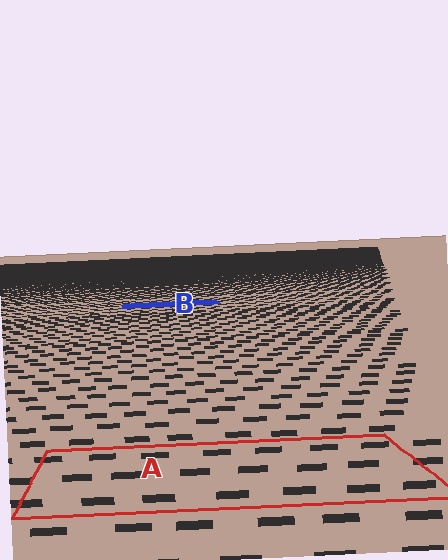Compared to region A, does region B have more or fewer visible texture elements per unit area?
Region B has more texture elements per unit area — they are packed more densely because it is farther away.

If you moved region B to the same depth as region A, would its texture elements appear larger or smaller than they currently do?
They would appear larger. At a closer depth, the same texture elements are projected at a bigger on-screen size.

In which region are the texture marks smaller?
The texture marks are smaller in region B, because it is farther away.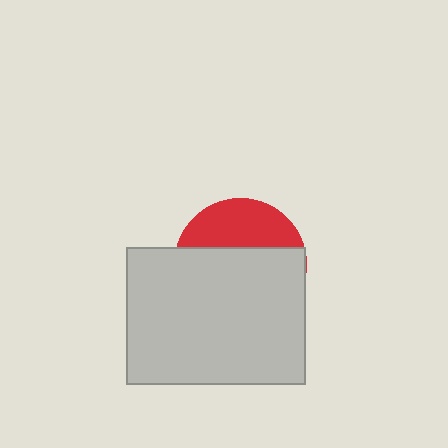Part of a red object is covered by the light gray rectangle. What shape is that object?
It is a circle.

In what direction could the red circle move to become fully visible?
The red circle could move up. That would shift it out from behind the light gray rectangle entirely.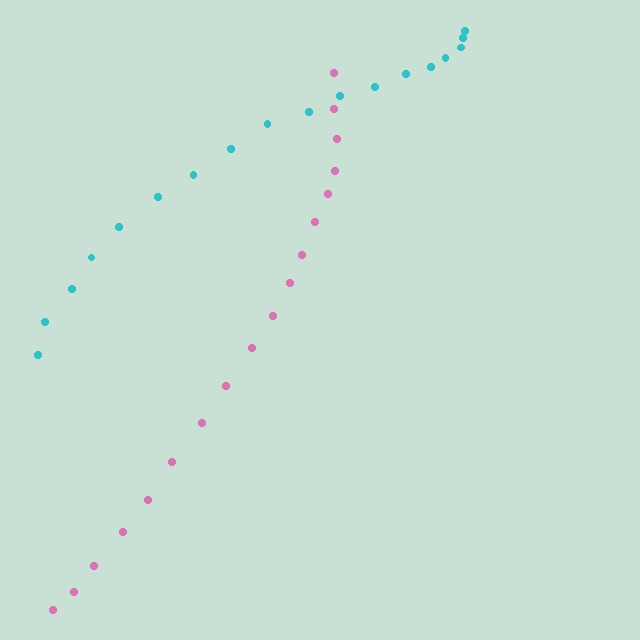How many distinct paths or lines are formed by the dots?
There are 2 distinct paths.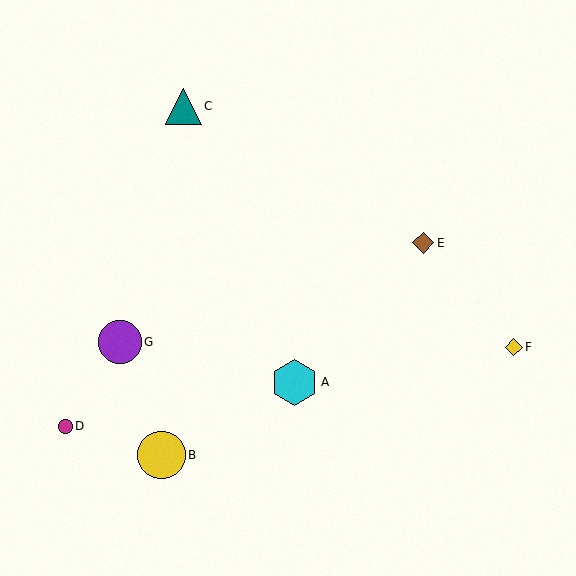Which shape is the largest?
The yellow circle (labeled B) is the largest.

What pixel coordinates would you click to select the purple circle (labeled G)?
Click at (120, 342) to select the purple circle G.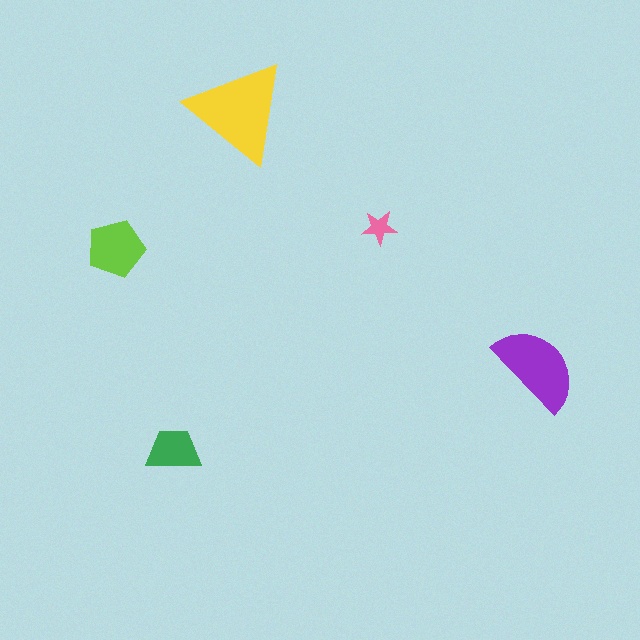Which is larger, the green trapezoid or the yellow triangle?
The yellow triangle.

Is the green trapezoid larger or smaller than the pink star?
Larger.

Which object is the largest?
The yellow triangle.